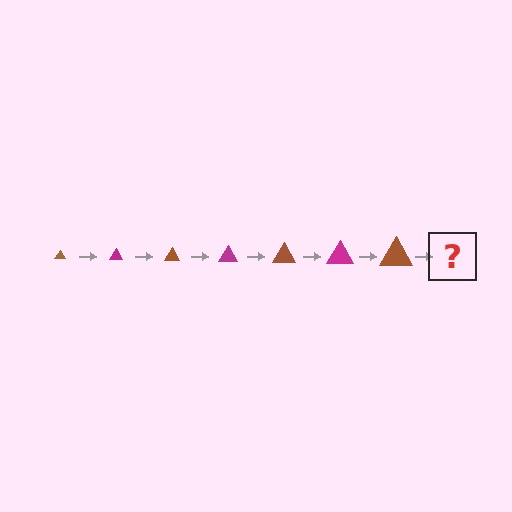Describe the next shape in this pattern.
It should be a magenta triangle, larger than the previous one.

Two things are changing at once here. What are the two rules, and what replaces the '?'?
The two rules are that the triangle grows larger each step and the color cycles through brown and magenta. The '?' should be a magenta triangle, larger than the previous one.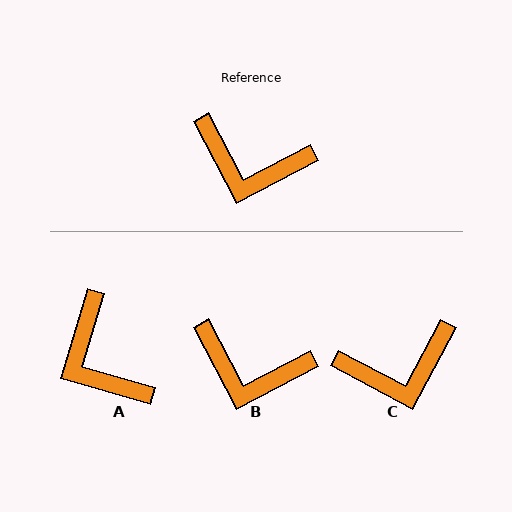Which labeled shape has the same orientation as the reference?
B.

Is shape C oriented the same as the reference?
No, it is off by about 34 degrees.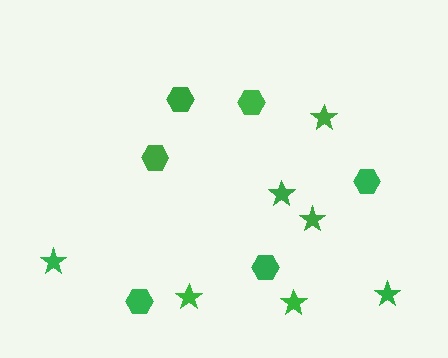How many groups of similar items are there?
There are 2 groups: one group of hexagons (6) and one group of stars (7).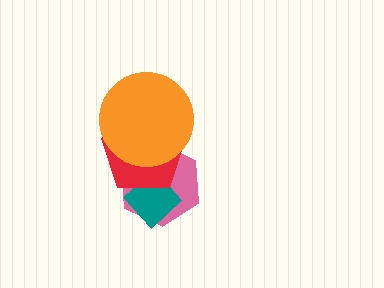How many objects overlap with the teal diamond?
2 objects overlap with the teal diamond.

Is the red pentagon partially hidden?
Yes, it is partially covered by another shape.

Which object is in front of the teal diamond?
The red pentagon is in front of the teal diamond.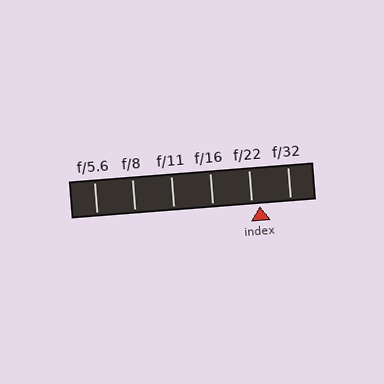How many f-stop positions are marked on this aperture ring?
There are 6 f-stop positions marked.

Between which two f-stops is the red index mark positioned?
The index mark is between f/22 and f/32.